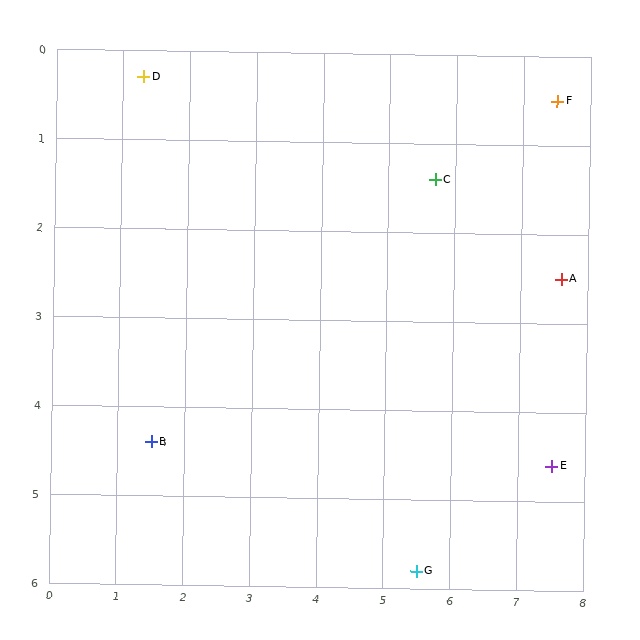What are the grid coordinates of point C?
Point C is at approximately (5.7, 1.4).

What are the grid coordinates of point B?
Point B is at approximately (1.5, 4.4).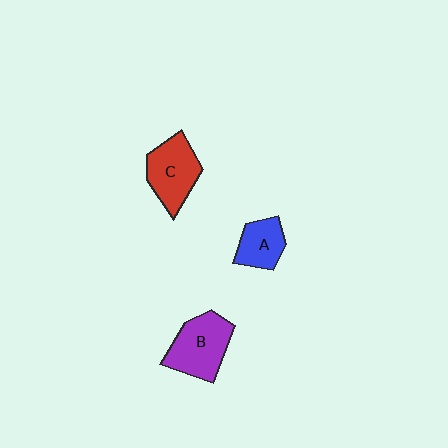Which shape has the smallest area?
Shape A (blue).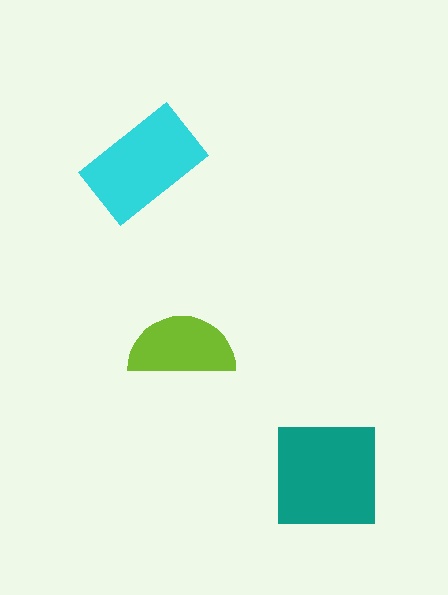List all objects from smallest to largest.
The lime semicircle, the cyan rectangle, the teal square.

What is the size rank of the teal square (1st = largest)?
1st.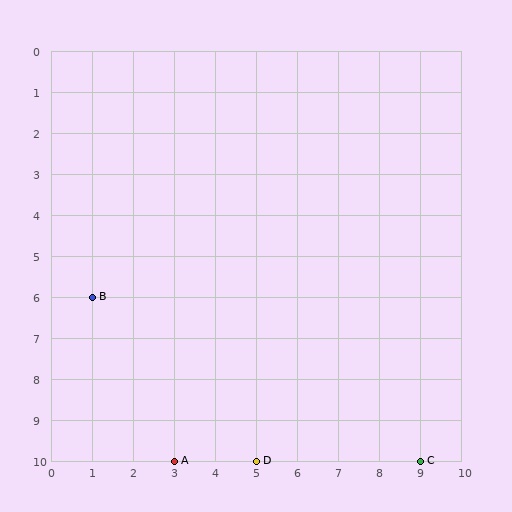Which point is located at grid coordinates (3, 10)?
Point A is at (3, 10).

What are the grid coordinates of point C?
Point C is at grid coordinates (9, 10).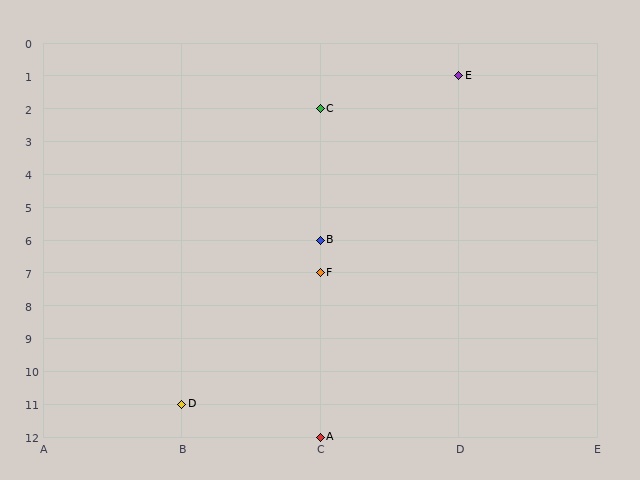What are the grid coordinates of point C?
Point C is at grid coordinates (C, 2).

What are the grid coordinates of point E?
Point E is at grid coordinates (D, 1).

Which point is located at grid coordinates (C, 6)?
Point B is at (C, 6).